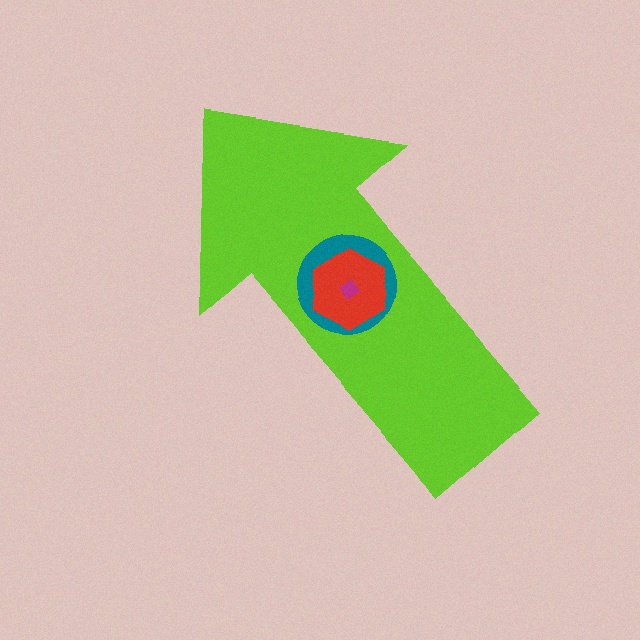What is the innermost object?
The magenta diamond.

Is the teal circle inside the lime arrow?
Yes.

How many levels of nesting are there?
4.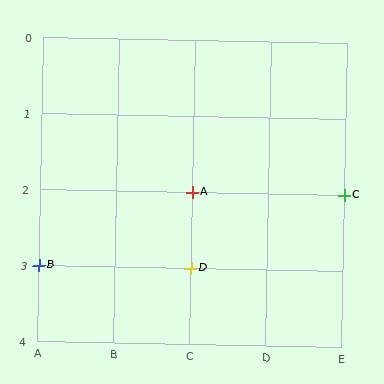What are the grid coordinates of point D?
Point D is at grid coordinates (C, 3).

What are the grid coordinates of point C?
Point C is at grid coordinates (E, 2).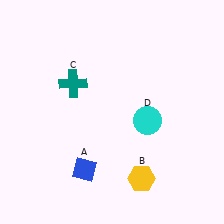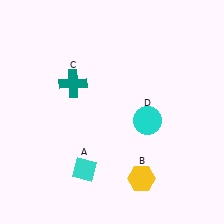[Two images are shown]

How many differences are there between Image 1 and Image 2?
There is 1 difference between the two images.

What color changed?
The diamond (A) changed from blue in Image 1 to cyan in Image 2.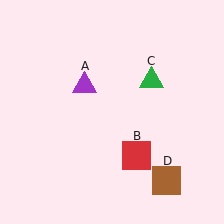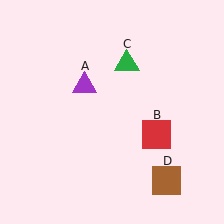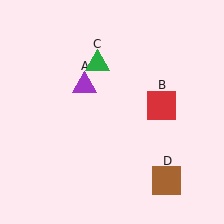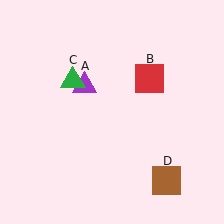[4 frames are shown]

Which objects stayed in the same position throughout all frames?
Purple triangle (object A) and brown square (object D) remained stationary.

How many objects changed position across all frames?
2 objects changed position: red square (object B), green triangle (object C).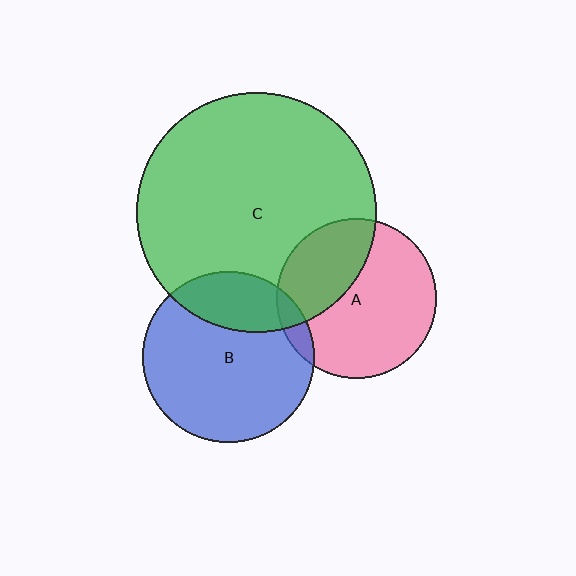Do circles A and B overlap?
Yes.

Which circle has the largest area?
Circle C (green).